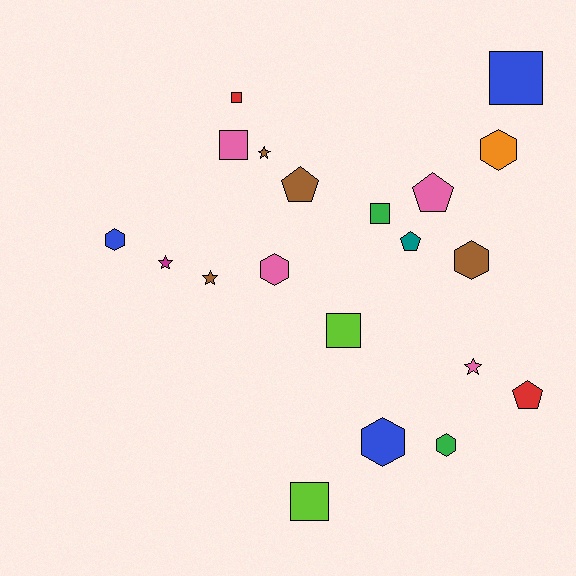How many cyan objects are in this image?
There are no cyan objects.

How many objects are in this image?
There are 20 objects.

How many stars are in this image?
There are 4 stars.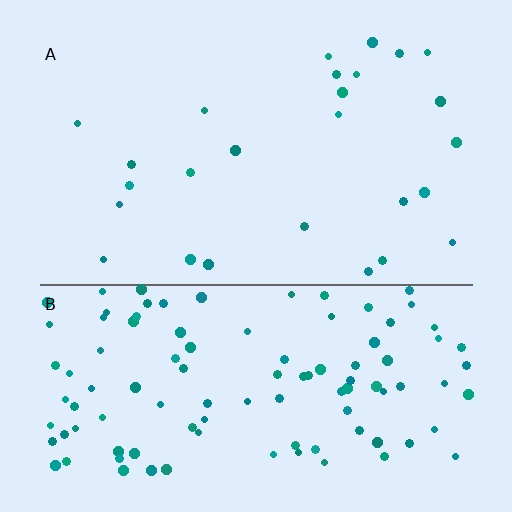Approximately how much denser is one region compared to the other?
Approximately 4.0× — region B over region A.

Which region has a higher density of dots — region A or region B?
B (the bottom).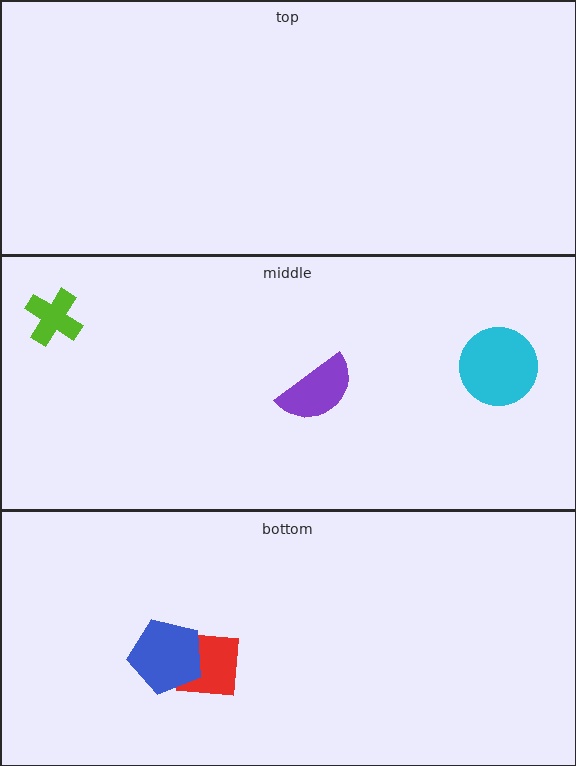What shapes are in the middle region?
The lime cross, the purple semicircle, the cyan circle.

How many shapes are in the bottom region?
2.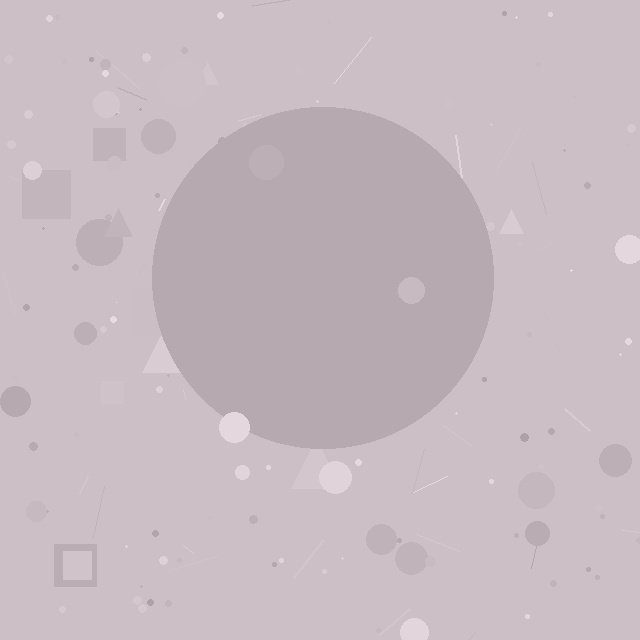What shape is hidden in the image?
A circle is hidden in the image.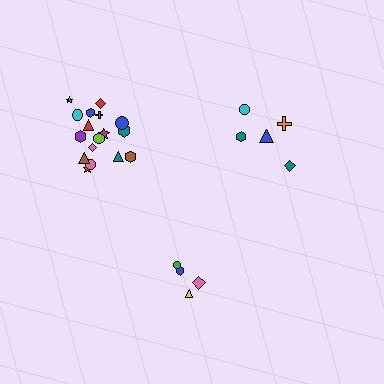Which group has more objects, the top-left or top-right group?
The top-left group.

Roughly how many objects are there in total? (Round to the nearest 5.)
Roughly 25 objects in total.